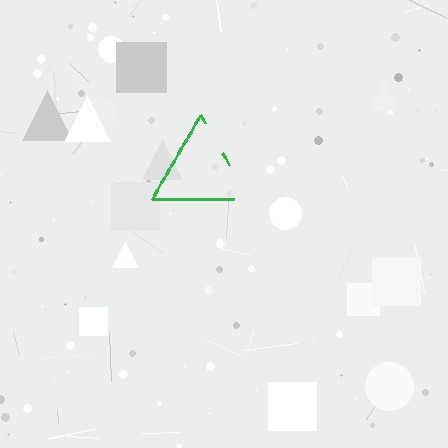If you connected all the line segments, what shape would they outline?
They would outline a triangle.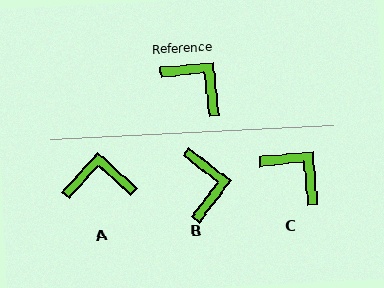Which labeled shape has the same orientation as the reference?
C.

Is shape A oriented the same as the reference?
No, it is off by about 42 degrees.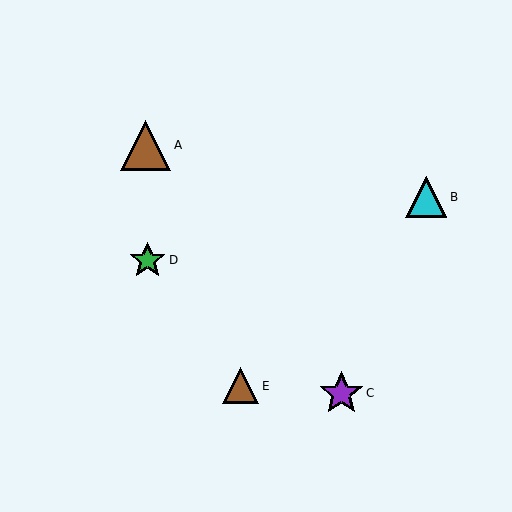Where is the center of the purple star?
The center of the purple star is at (341, 393).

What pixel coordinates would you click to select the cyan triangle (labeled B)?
Click at (426, 197) to select the cyan triangle B.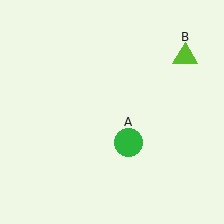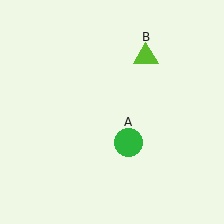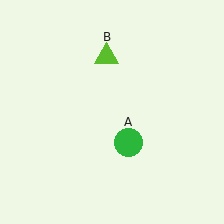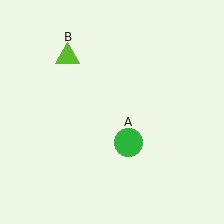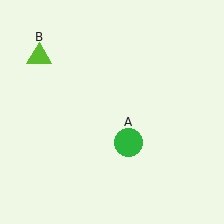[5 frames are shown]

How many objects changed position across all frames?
1 object changed position: lime triangle (object B).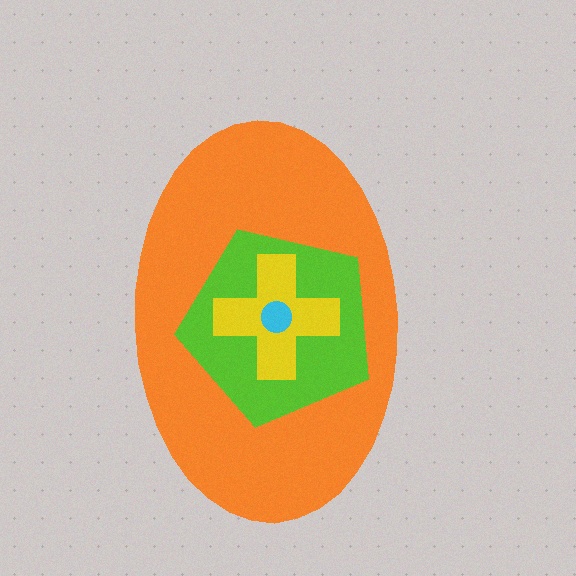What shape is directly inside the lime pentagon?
The yellow cross.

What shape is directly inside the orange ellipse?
The lime pentagon.